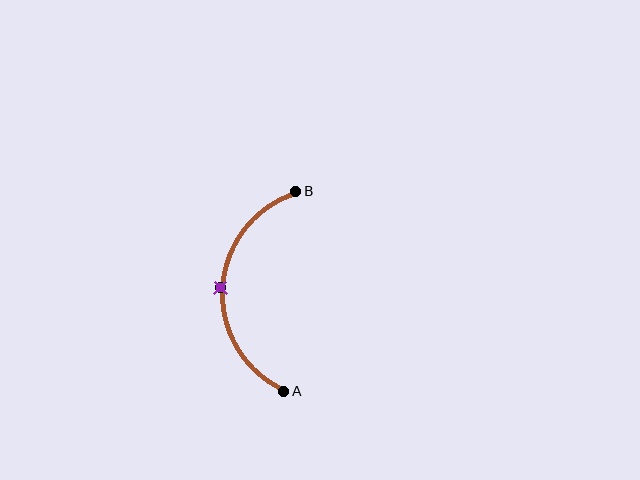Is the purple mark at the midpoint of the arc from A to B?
Yes. The purple mark lies on the arc at equal arc-length from both A and B — it is the arc midpoint.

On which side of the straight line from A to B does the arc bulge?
The arc bulges to the left of the straight line connecting A and B.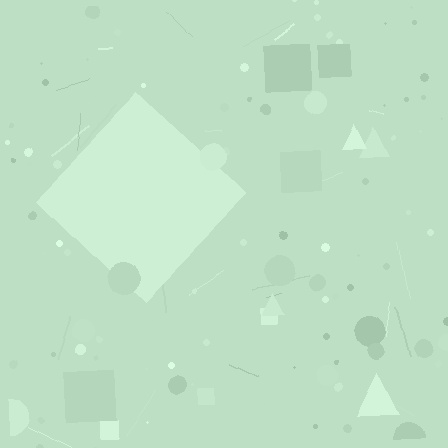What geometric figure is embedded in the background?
A diamond is embedded in the background.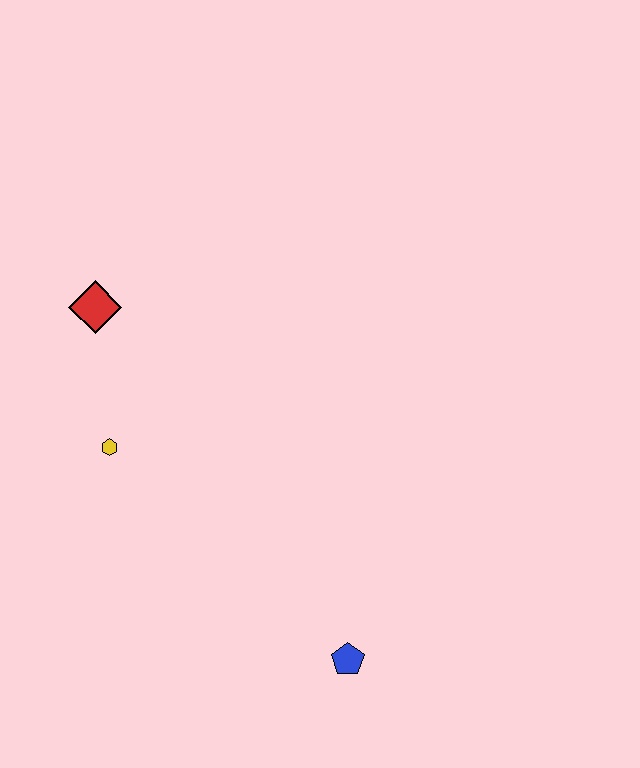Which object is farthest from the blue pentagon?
The red diamond is farthest from the blue pentagon.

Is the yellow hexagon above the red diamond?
No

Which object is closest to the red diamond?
The yellow hexagon is closest to the red diamond.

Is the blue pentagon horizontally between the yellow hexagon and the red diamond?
No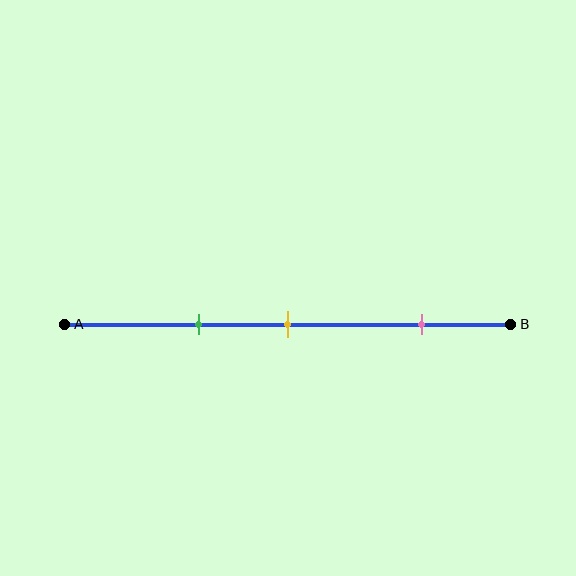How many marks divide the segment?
There are 3 marks dividing the segment.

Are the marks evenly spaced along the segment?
No, the marks are not evenly spaced.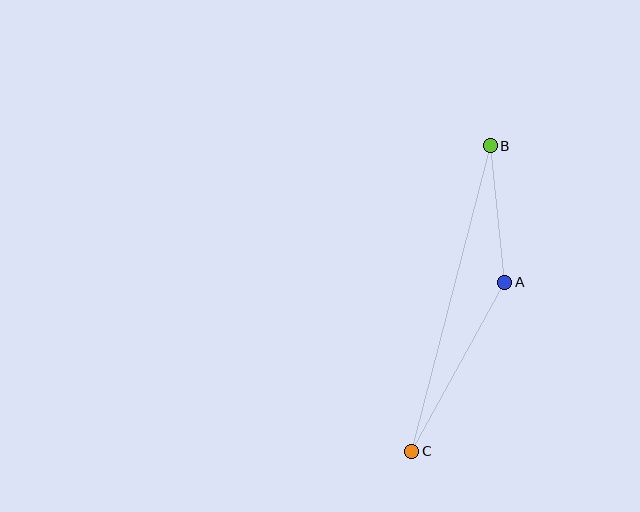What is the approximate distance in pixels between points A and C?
The distance between A and C is approximately 193 pixels.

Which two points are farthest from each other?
Points B and C are farthest from each other.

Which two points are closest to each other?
Points A and B are closest to each other.